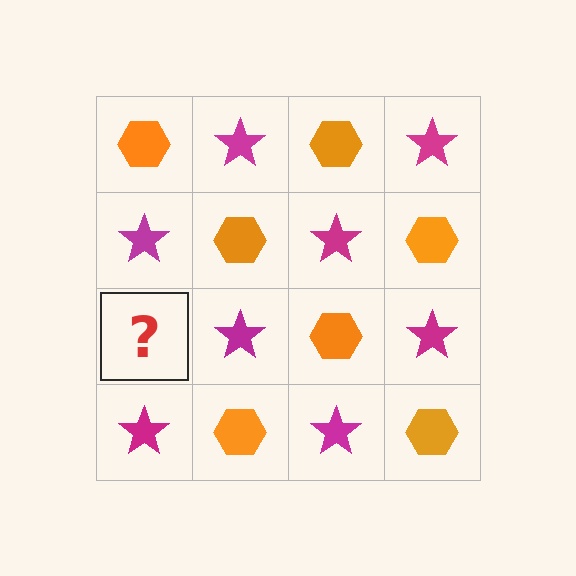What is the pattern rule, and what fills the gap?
The rule is that it alternates orange hexagon and magenta star in a checkerboard pattern. The gap should be filled with an orange hexagon.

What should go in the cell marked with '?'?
The missing cell should contain an orange hexagon.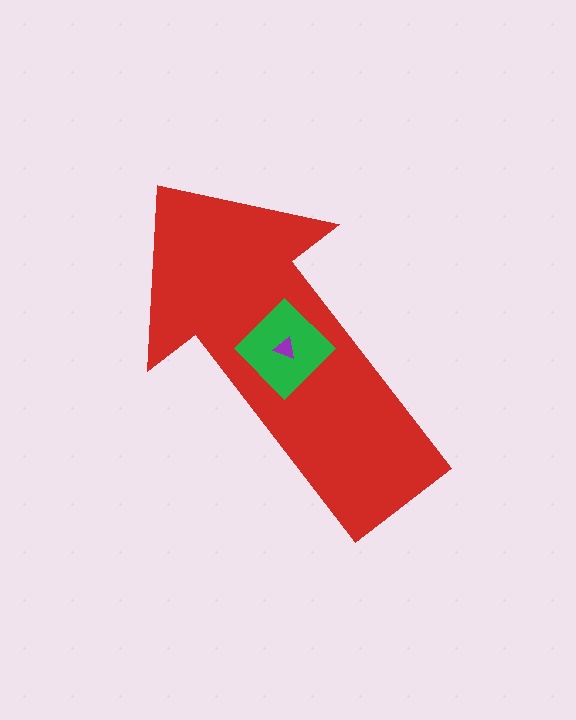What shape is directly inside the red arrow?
The green diamond.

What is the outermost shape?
The red arrow.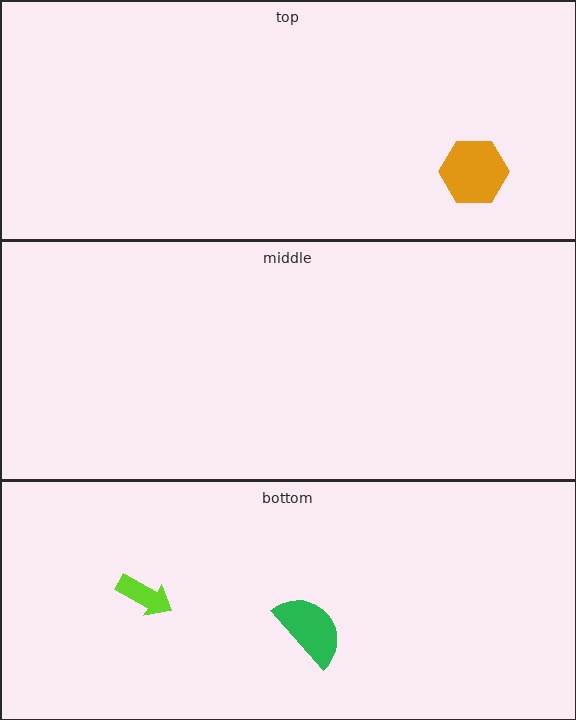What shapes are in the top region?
The orange hexagon.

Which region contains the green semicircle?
The bottom region.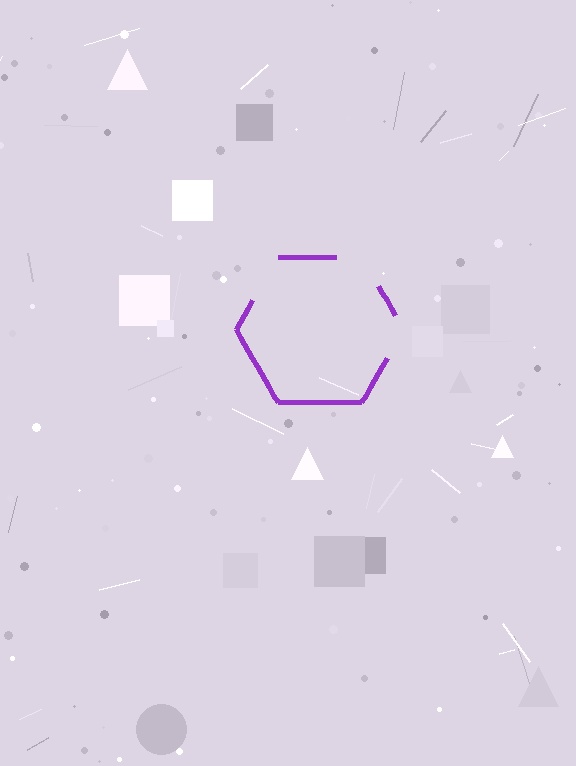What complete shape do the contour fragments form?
The contour fragments form a hexagon.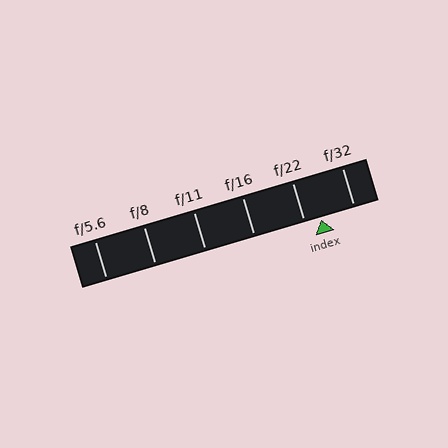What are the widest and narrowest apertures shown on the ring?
The widest aperture shown is f/5.6 and the narrowest is f/32.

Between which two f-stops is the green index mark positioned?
The index mark is between f/22 and f/32.